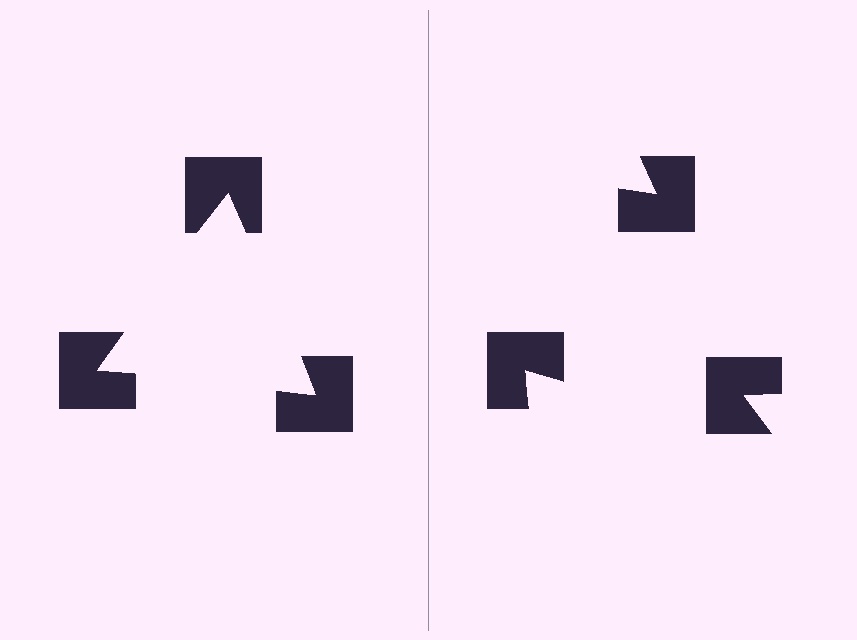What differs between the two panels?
The notched squares are positioned identically on both sides; only the wedge orientations differ. On the left they align to a triangle; on the right they are misaligned.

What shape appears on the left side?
An illusory triangle.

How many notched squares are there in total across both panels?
6 — 3 on each side.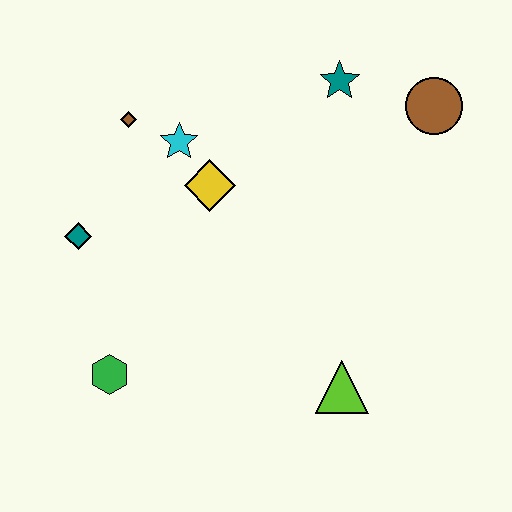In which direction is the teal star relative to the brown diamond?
The teal star is to the right of the brown diamond.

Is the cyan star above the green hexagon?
Yes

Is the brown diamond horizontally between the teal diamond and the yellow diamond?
Yes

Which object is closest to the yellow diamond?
The cyan star is closest to the yellow diamond.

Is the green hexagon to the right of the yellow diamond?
No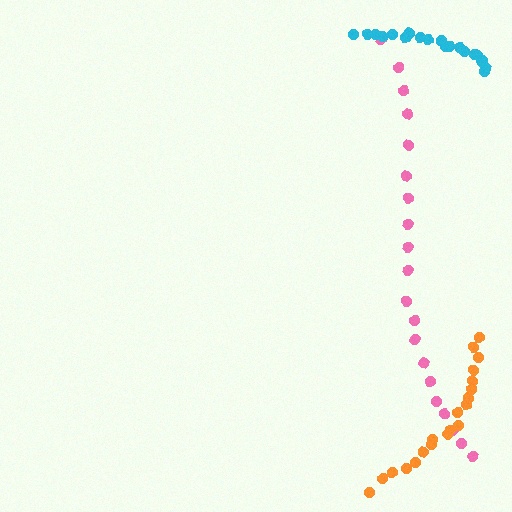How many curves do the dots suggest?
There are 3 distinct paths.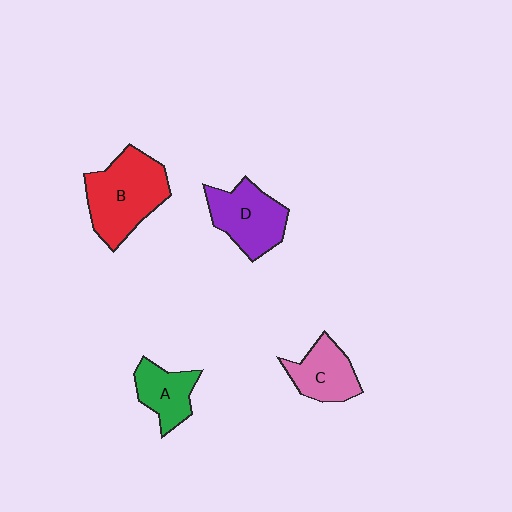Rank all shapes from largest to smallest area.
From largest to smallest: B (red), D (purple), C (pink), A (green).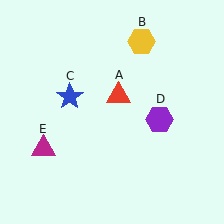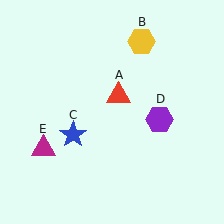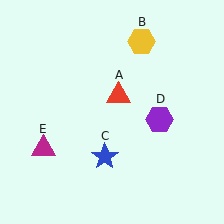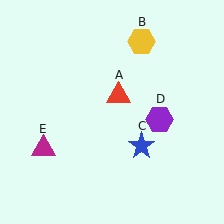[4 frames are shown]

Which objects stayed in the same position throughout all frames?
Red triangle (object A) and yellow hexagon (object B) and purple hexagon (object D) and magenta triangle (object E) remained stationary.